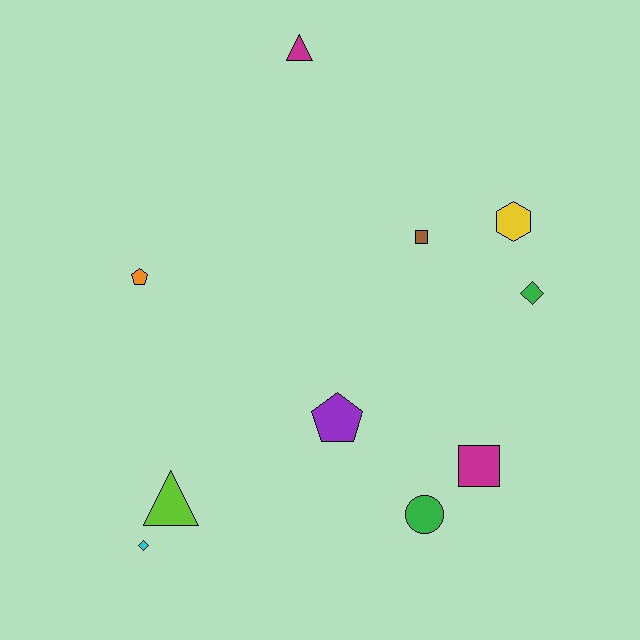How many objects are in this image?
There are 10 objects.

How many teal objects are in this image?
There are no teal objects.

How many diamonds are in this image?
There are 2 diamonds.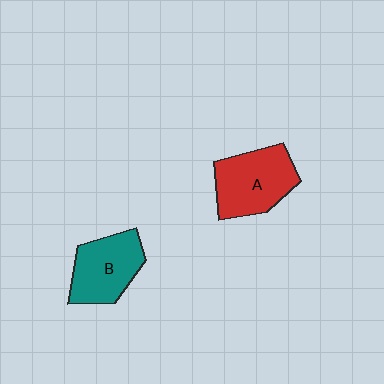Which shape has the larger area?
Shape A (red).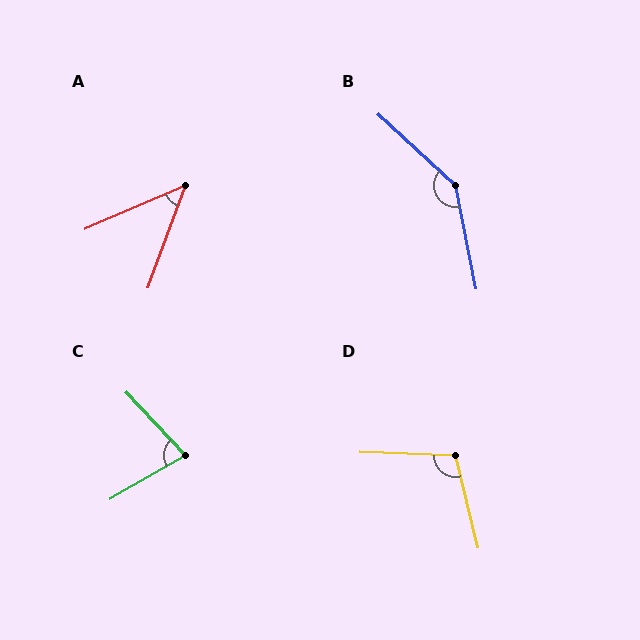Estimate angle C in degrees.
Approximately 77 degrees.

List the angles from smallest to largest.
A (46°), C (77°), D (106°), B (144°).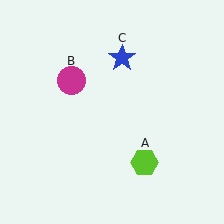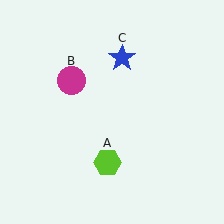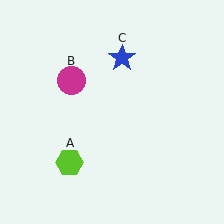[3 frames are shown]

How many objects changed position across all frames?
1 object changed position: lime hexagon (object A).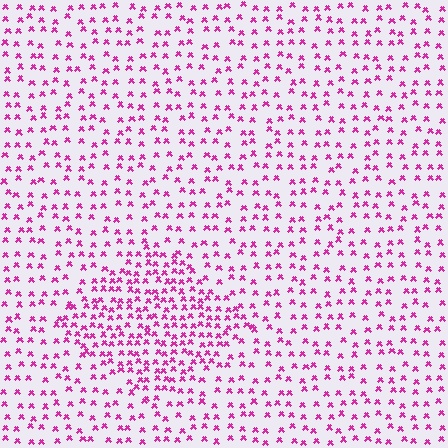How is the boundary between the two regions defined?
The boundary is defined by a change in element density (approximately 1.9x ratio). All elements are the same color, size, and shape.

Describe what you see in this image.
The image contains small magenta elements arranged at two different densities. A diamond-shaped region is visible where the elements are more densely packed than the surrounding area.